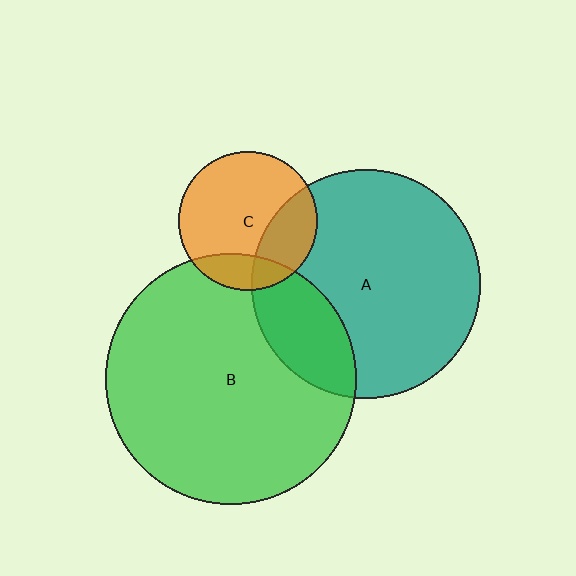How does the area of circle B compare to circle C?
Approximately 3.3 times.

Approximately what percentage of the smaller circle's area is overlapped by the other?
Approximately 15%.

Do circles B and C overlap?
Yes.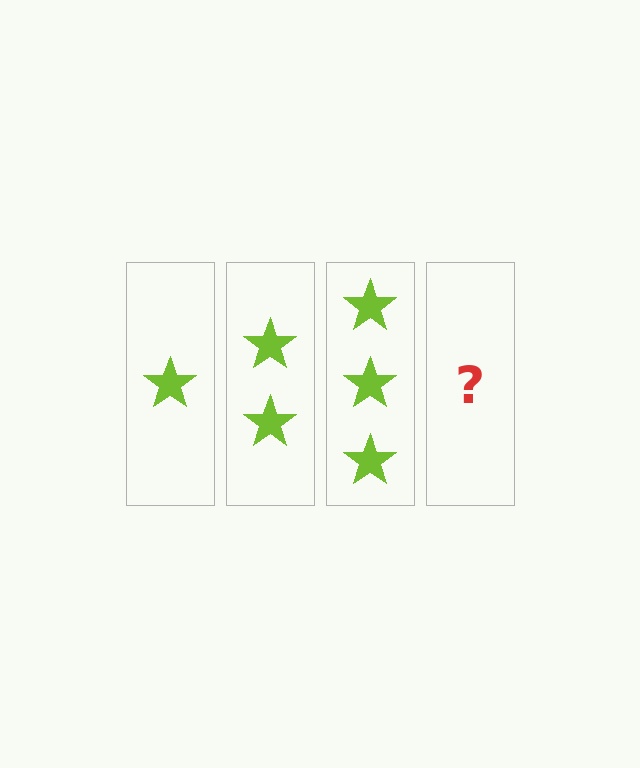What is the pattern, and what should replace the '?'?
The pattern is that each step adds one more star. The '?' should be 4 stars.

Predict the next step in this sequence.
The next step is 4 stars.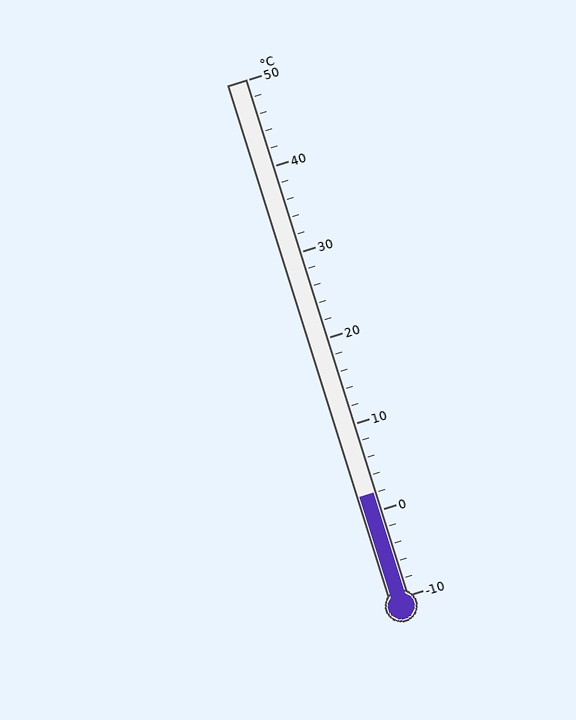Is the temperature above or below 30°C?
The temperature is below 30°C.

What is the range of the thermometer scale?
The thermometer scale ranges from -10°C to 50°C.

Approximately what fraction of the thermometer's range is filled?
The thermometer is filled to approximately 20% of its range.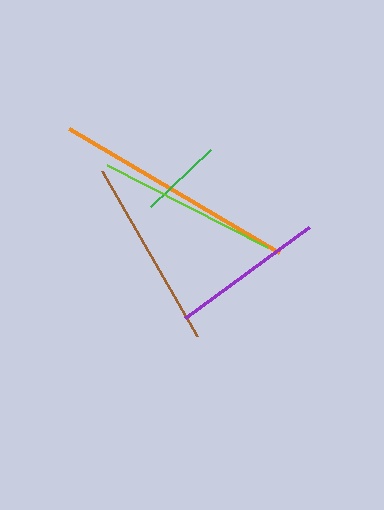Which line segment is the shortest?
The green line is the shortest at approximately 83 pixels.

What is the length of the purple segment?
The purple segment is approximately 154 pixels long.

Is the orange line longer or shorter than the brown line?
The orange line is longer than the brown line.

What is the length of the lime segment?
The lime segment is approximately 179 pixels long.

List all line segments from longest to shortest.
From longest to shortest: orange, brown, lime, purple, green.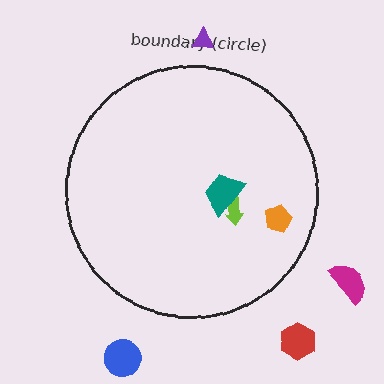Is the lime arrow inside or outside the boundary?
Inside.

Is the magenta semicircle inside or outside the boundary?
Outside.